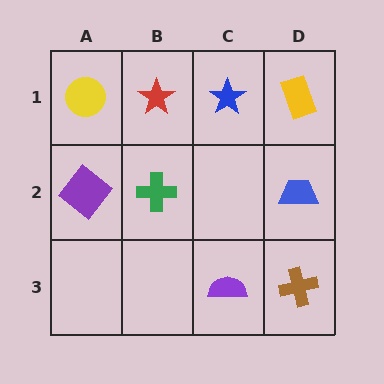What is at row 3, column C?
A purple semicircle.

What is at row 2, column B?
A green cross.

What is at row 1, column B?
A red star.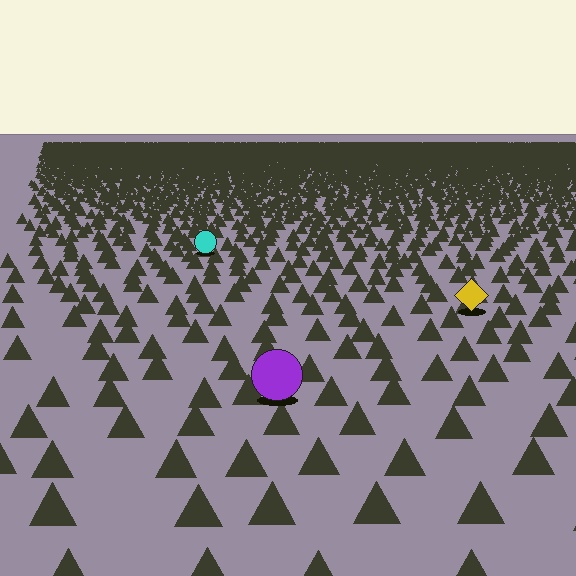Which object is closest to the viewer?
The purple circle is closest. The texture marks near it are larger and more spread out.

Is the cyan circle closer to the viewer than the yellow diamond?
No. The yellow diamond is closer — you can tell from the texture gradient: the ground texture is coarser near it.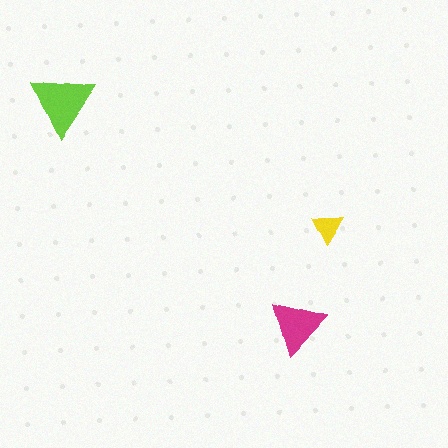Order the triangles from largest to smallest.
the lime one, the magenta one, the yellow one.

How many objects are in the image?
There are 3 objects in the image.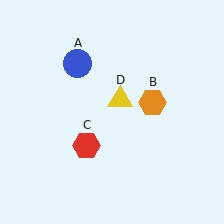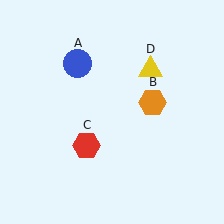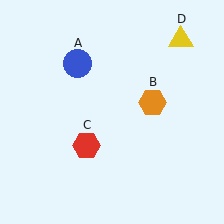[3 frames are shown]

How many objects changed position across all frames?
1 object changed position: yellow triangle (object D).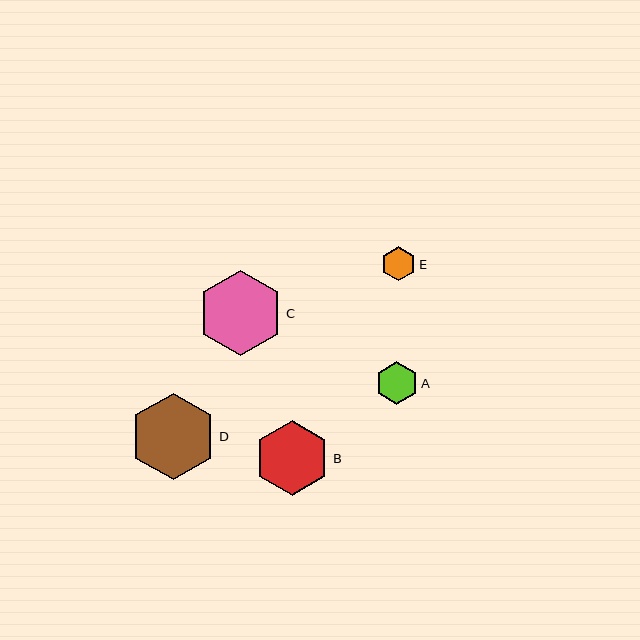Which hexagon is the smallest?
Hexagon E is the smallest with a size of approximately 34 pixels.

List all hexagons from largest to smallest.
From largest to smallest: D, C, B, A, E.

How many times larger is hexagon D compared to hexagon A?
Hexagon D is approximately 2.0 times the size of hexagon A.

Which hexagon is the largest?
Hexagon D is the largest with a size of approximately 86 pixels.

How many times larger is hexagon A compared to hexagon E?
Hexagon A is approximately 1.3 times the size of hexagon E.